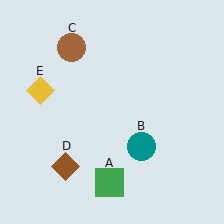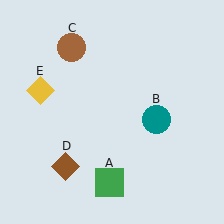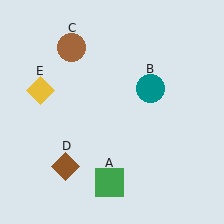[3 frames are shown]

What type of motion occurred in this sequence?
The teal circle (object B) rotated counterclockwise around the center of the scene.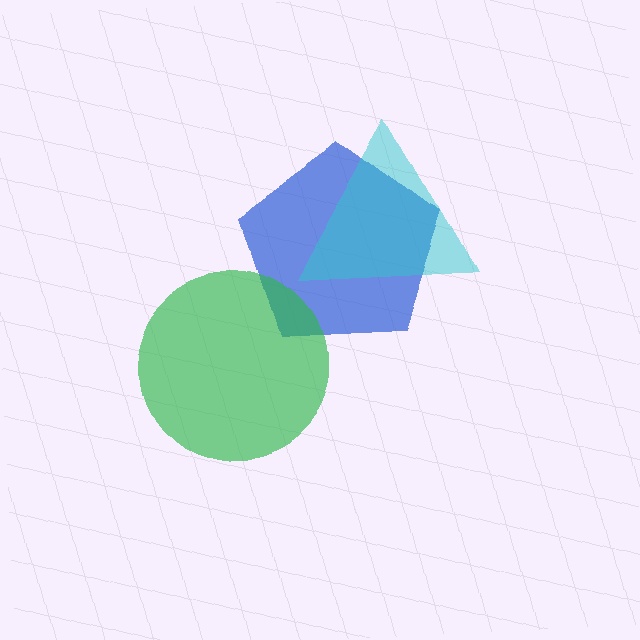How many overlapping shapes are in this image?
There are 3 overlapping shapes in the image.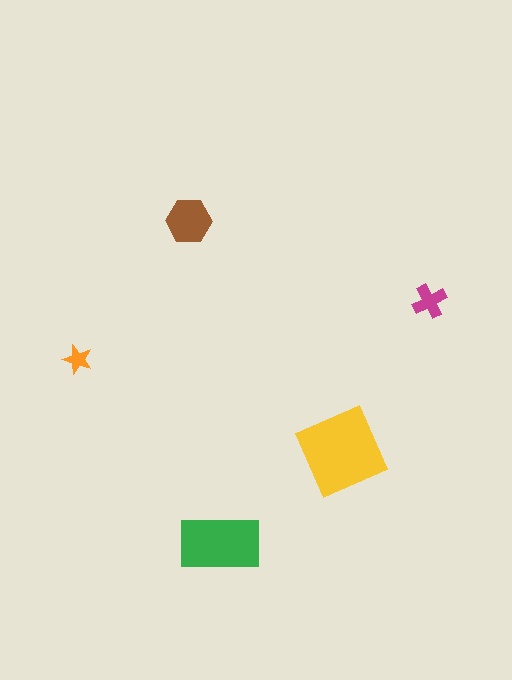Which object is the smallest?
The orange star.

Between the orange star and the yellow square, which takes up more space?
The yellow square.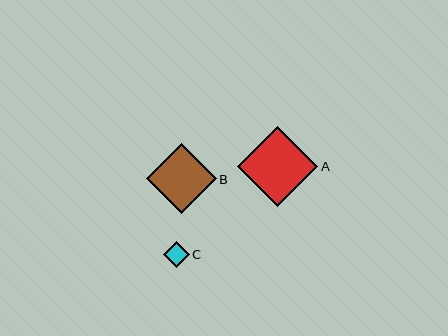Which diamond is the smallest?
Diamond C is the smallest with a size of approximately 26 pixels.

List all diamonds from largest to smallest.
From largest to smallest: A, B, C.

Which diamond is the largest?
Diamond A is the largest with a size of approximately 80 pixels.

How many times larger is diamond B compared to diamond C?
Diamond B is approximately 2.7 times the size of diamond C.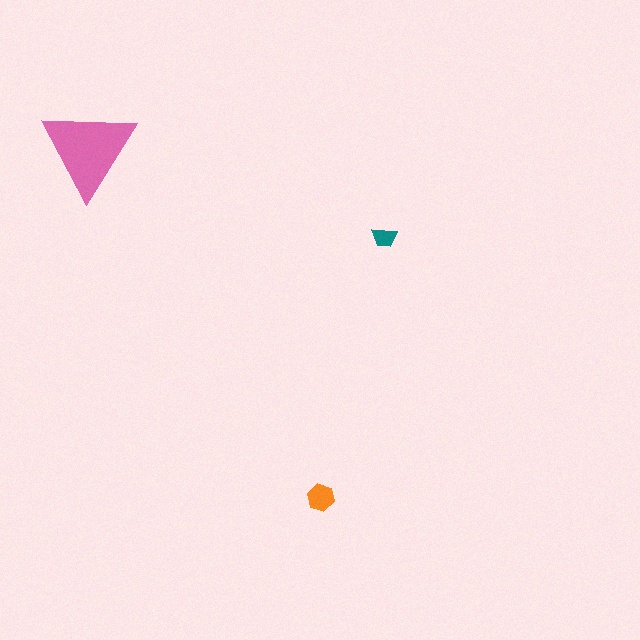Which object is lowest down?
The orange hexagon is bottommost.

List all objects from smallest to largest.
The teal trapezoid, the orange hexagon, the pink triangle.